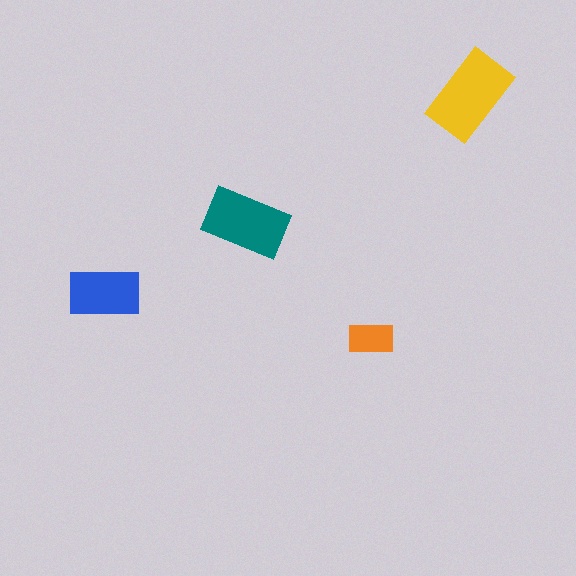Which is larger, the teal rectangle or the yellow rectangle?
The yellow one.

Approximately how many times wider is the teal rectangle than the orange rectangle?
About 2 times wider.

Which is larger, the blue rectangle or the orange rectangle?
The blue one.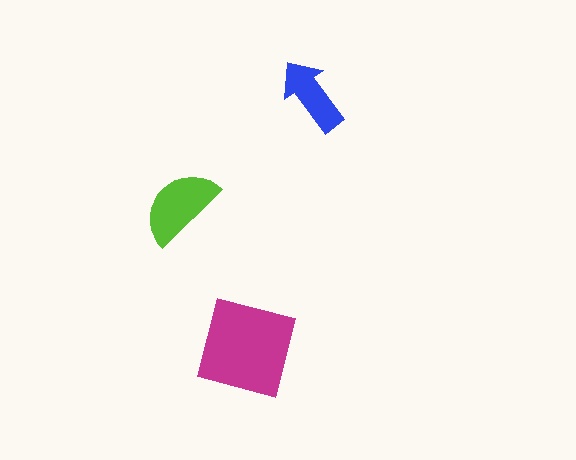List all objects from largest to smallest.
The magenta square, the lime semicircle, the blue arrow.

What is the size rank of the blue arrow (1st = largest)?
3rd.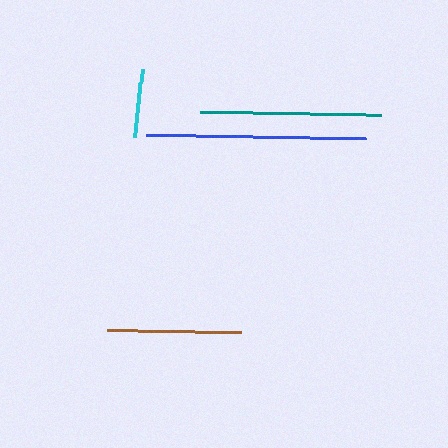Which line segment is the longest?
The blue line is the longest at approximately 221 pixels.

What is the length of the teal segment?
The teal segment is approximately 180 pixels long.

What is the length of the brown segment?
The brown segment is approximately 134 pixels long.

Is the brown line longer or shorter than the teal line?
The teal line is longer than the brown line.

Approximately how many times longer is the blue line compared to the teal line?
The blue line is approximately 1.2 times the length of the teal line.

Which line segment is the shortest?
The cyan line is the shortest at approximately 69 pixels.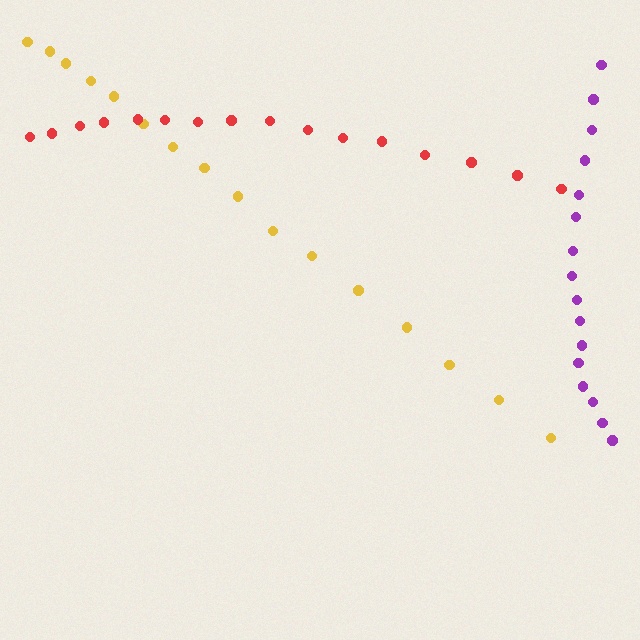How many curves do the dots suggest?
There are 3 distinct paths.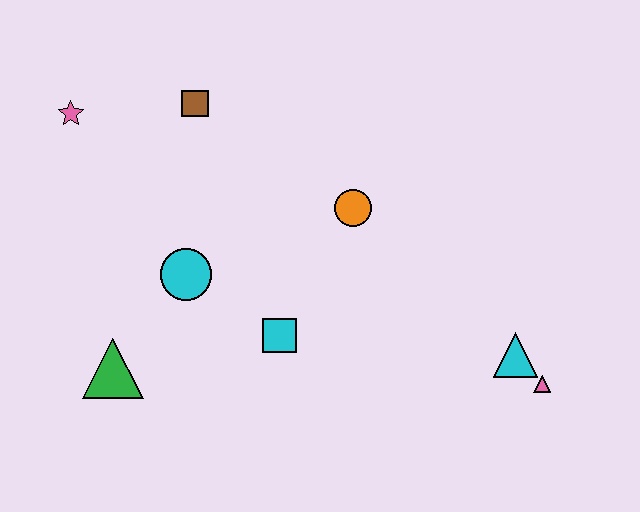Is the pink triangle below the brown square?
Yes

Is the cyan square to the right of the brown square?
Yes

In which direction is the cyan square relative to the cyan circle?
The cyan square is to the right of the cyan circle.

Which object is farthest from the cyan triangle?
The pink star is farthest from the cyan triangle.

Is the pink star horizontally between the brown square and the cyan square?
No